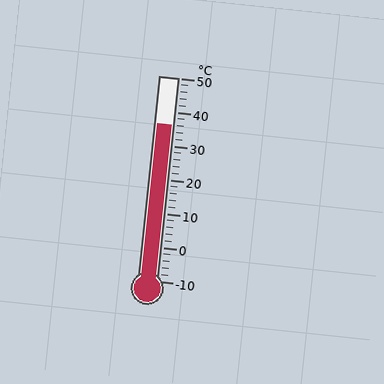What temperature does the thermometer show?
The thermometer shows approximately 36°C.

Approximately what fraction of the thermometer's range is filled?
The thermometer is filled to approximately 75% of its range.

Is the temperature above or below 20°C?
The temperature is above 20°C.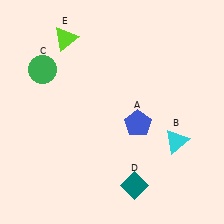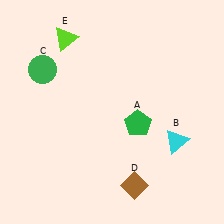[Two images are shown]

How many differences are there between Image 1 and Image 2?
There are 2 differences between the two images.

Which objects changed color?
A changed from blue to green. D changed from teal to brown.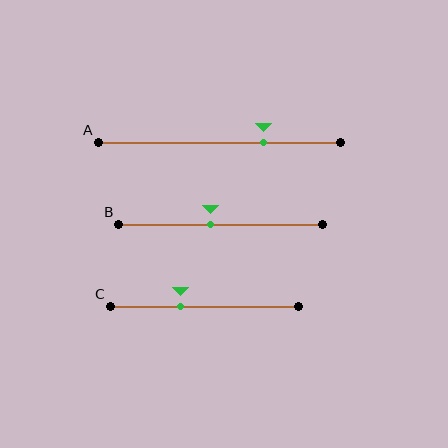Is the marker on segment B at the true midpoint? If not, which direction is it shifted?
No, the marker on segment B is shifted to the left by about 5% of the segment length.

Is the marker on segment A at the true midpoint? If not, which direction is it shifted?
No, the marker on segment A is shifted to the right by about 18% of the segment length.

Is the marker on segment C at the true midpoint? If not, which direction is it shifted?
No, the marker on segment C is shifted to the left by about 13% of the segment length.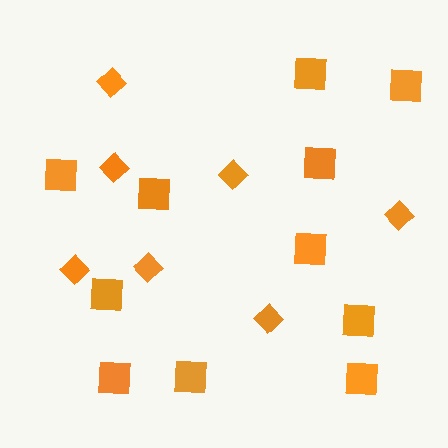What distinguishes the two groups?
There are 2 groups: one group of diamonds (7) and one group of squares (11).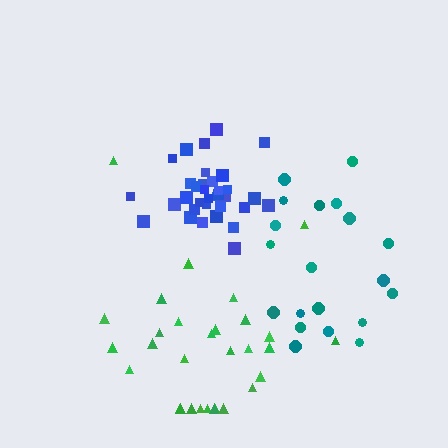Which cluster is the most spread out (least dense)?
Green.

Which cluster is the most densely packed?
Blue.